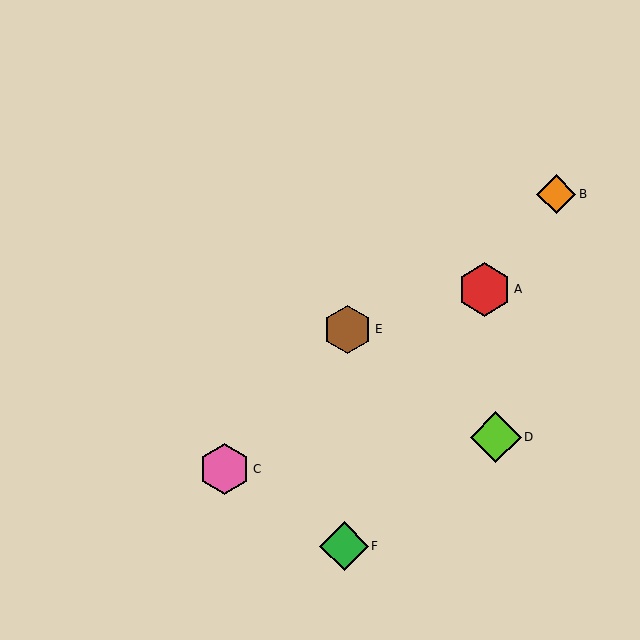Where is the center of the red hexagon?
The center of the red hexagon is at (484, 289).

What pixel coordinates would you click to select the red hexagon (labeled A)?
Click at (484, 289) to select the red hexagon A.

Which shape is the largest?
The red hexagon (labeled A) is the largest.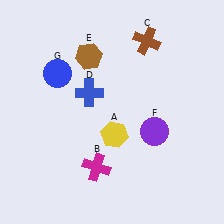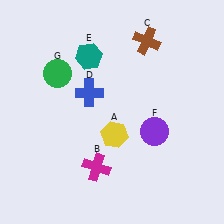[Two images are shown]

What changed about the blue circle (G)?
In Image 1, G is blue. In Image 2, it changed to green.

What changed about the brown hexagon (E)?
In Image 1, E is brown. In Image 2, it changed to teal.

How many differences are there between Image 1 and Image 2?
There are 2 differences between the two images.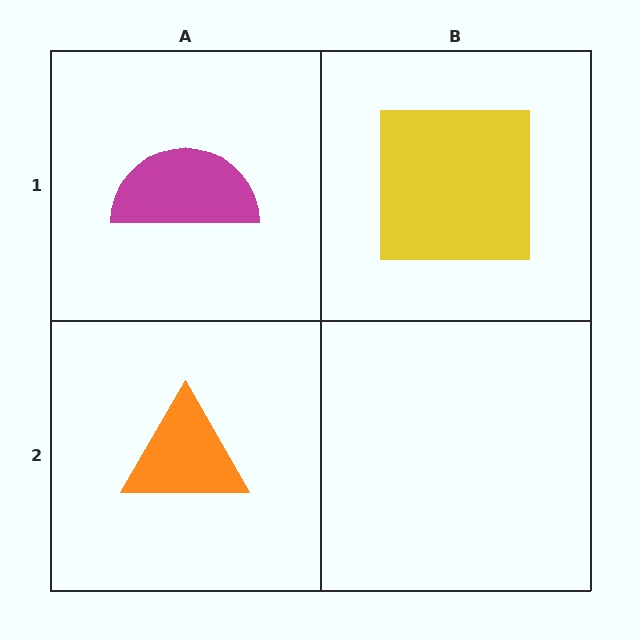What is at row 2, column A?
An orange triangle.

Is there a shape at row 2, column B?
No, that cell is empty.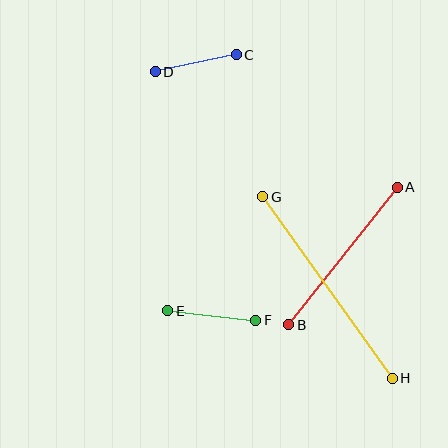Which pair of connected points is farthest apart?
Points G and H are farthest apart.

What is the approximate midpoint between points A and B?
The midpoint is at approximately (343, 256) pixels.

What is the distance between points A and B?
The distance is approximately 175 pixels.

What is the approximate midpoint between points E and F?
The midpoint is at approximately (212, 315) pixels.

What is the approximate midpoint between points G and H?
The midpoint is at approximately (328, 288) pixels.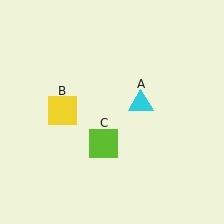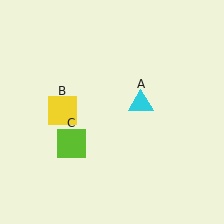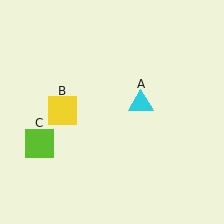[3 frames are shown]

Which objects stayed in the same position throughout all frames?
Cyan triangle (object A) and yellow square (object B) remained stationary.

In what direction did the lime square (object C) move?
The lime square (object C) moved left.